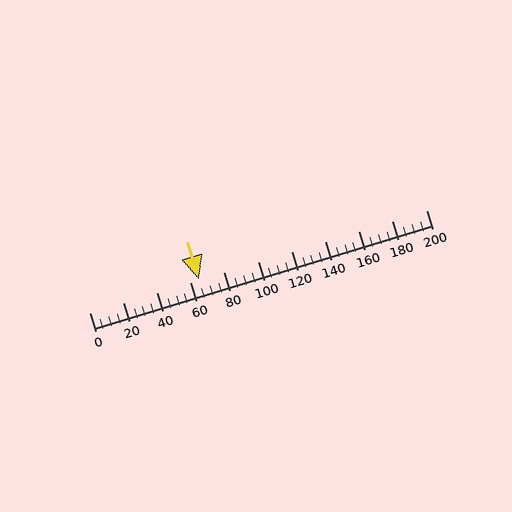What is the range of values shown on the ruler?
The ruler shows values from 0 to 200.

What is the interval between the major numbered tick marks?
The major tick marks are spaced 20 units apart.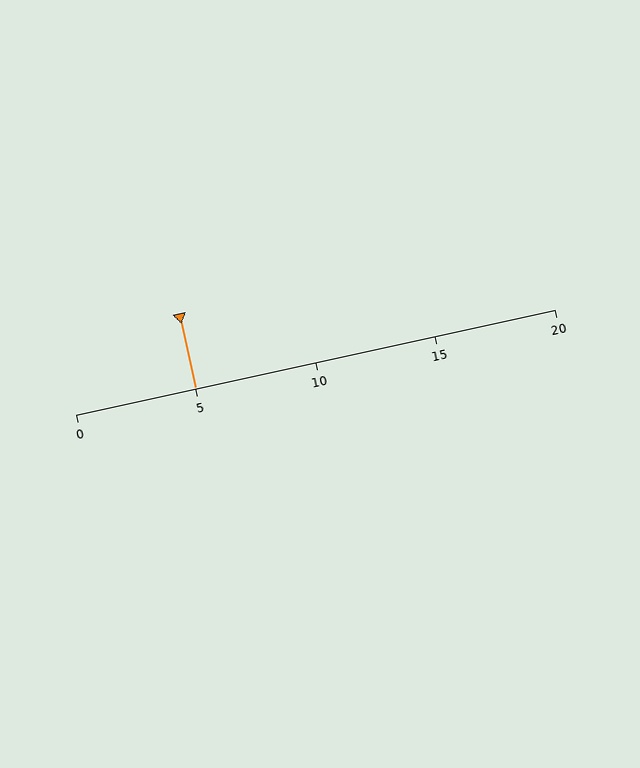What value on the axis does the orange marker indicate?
The marker indicates approximately 5.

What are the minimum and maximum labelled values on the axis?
The axis runs from 0 to 20.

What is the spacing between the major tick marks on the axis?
The major ticks are spaced 5 apart.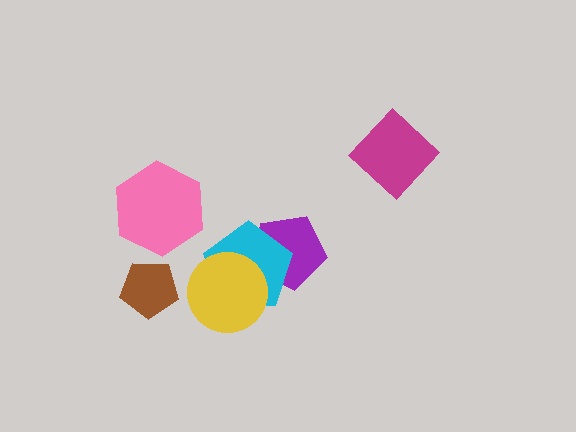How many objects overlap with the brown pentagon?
0 objects overlap with the brown pentagon.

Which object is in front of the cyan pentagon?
The yellow circle is in front of the cyan pentagon.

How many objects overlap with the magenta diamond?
0 objects overlap with the magenta diamond.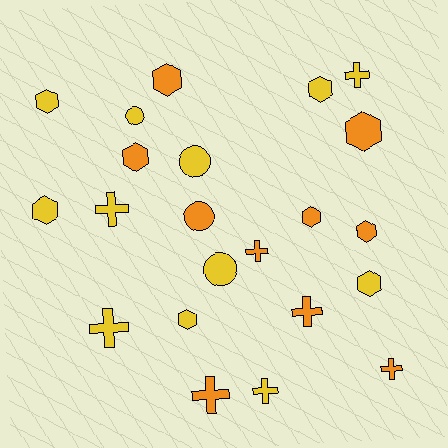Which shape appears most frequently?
Hexagon, with 10 objects.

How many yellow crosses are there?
There are 4 yellow crosses.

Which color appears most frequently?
Yellow, with 12 objects.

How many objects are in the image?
There are 22 objects.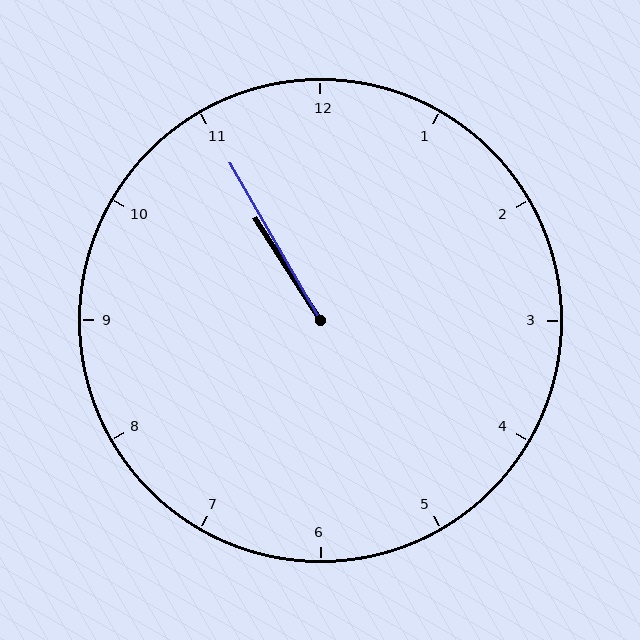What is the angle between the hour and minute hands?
Approximately 2 degrees.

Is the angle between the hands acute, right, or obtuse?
It is acute.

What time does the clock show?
10:55.